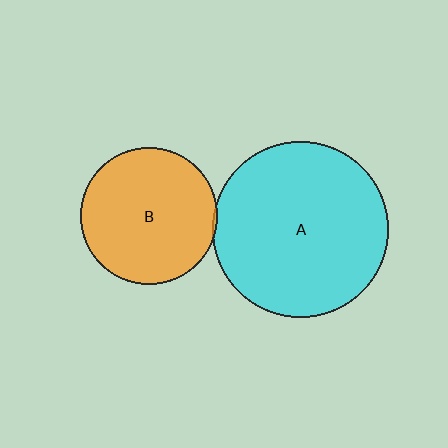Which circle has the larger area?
Circle A (cyan).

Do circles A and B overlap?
Yes.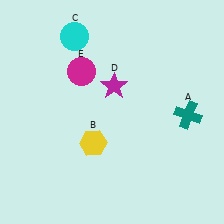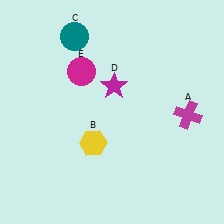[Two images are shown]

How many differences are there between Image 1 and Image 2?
There are 2 differences between the two images.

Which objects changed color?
A changed from teal to magenta. C changed from cyan to teal.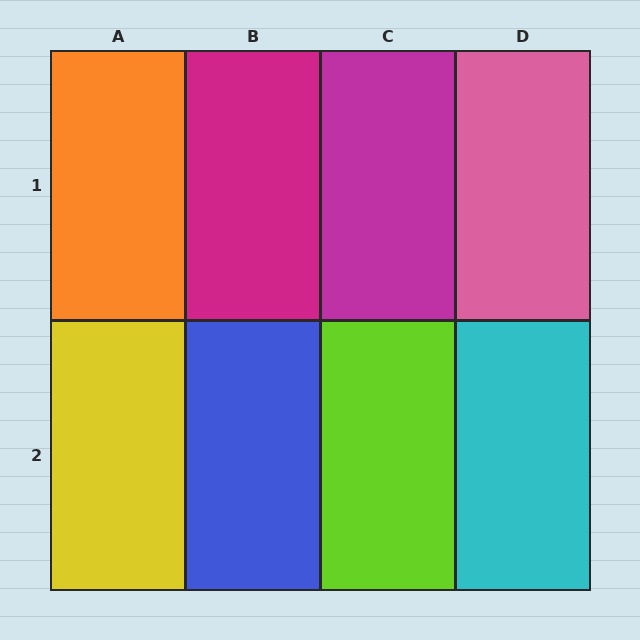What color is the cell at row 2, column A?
Yellow.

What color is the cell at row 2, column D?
Cyan.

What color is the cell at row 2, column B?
Blue.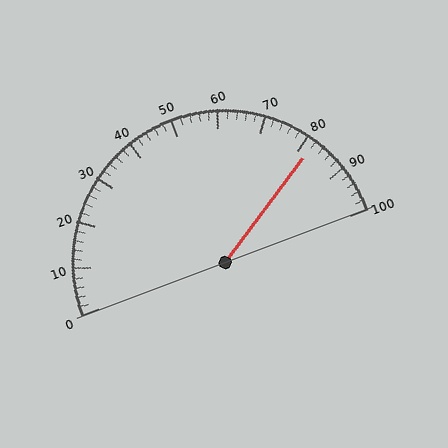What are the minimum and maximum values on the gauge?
The gauge ranges from 0 to 100.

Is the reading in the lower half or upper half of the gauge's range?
The reading is in the upper half of the range (0 to 100).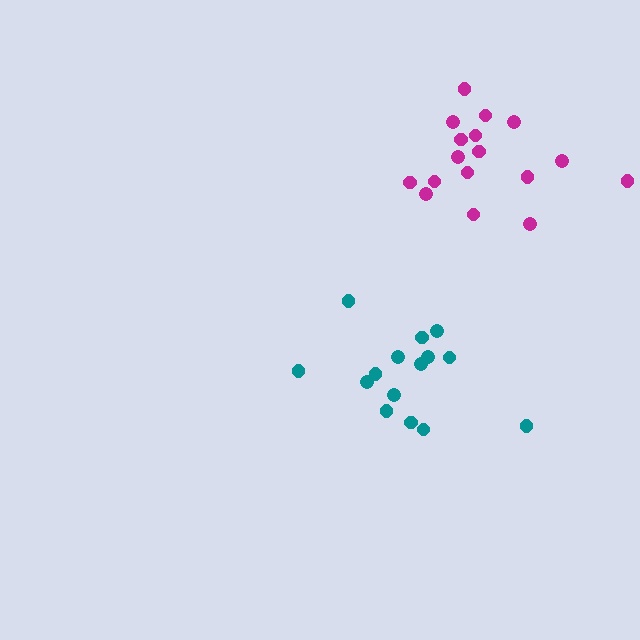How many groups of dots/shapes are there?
There are 2 groups.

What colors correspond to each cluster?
The clusters are colored: magenta, teal.